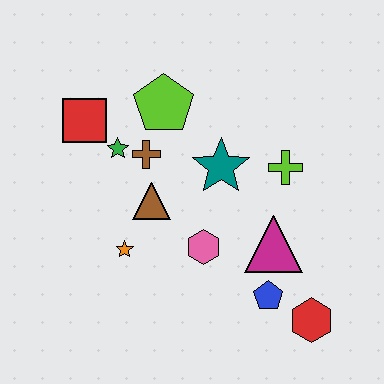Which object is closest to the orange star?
The brown triangle is closest to the orange star.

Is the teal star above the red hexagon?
Yes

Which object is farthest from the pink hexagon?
The red square is farthest from the pink hexagon.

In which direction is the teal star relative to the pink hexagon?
The teal star is above the pink hexagon.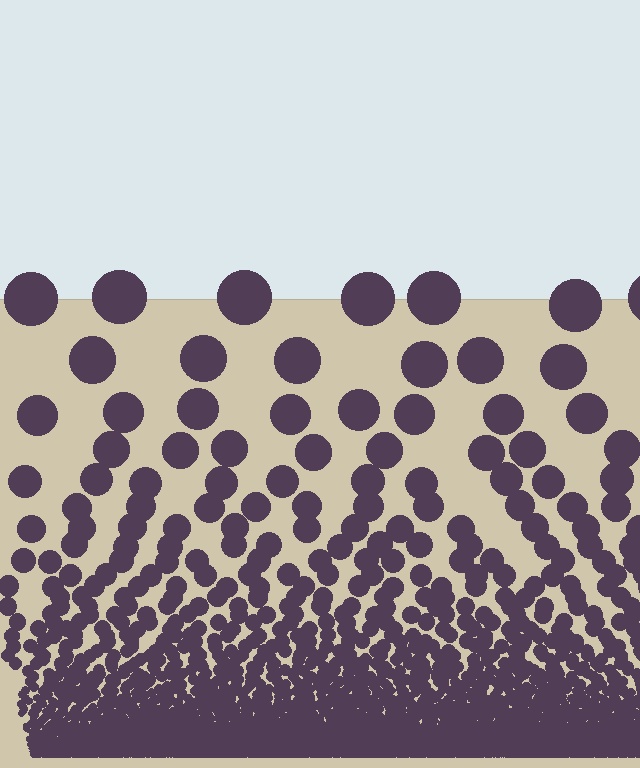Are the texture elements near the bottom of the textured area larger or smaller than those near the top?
Smaller. The gradient is inverted — elements near the bottom are smaller and denser.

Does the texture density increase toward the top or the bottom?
Density increases toward the bottom.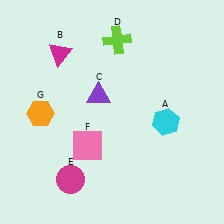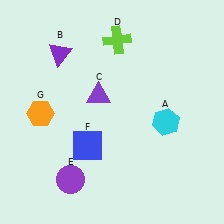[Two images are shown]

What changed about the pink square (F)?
In Image 1, F is pink. In Image 2, it changed to blue.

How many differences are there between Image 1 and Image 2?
There are 3 differences between the two images.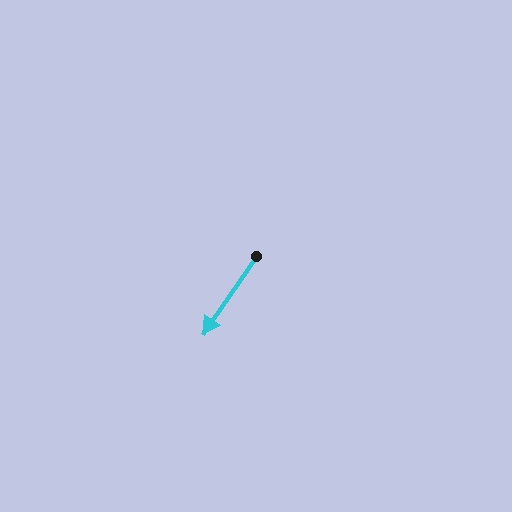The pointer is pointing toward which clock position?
Roughly 7 o'clock.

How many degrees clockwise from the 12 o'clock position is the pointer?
Approximately 214 degrees.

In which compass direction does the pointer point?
Southwest.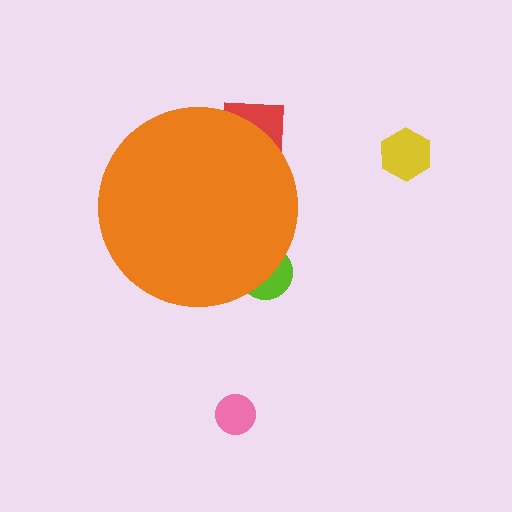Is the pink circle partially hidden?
No, the pink circle is fully visible.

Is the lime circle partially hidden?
Yes, the lime circle is partially hidden behind the orange circle.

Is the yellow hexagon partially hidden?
No, the yellow hexagon is fully visible.